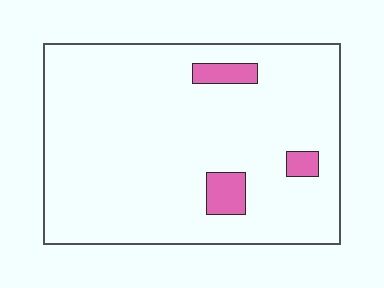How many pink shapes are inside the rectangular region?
3.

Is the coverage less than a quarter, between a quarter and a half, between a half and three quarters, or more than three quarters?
Less than a quarter.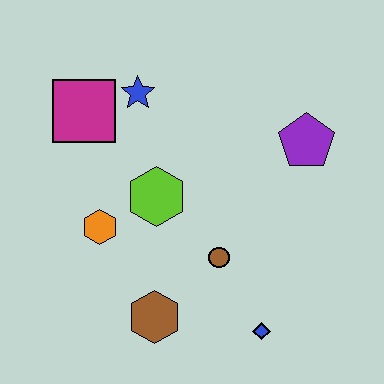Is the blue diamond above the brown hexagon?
No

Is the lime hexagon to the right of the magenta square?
Yes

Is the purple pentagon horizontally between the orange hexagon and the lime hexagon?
No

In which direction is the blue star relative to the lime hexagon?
The blue star is above the lime hexagon.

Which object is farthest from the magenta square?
The blue diamond is farthest from the magenta square.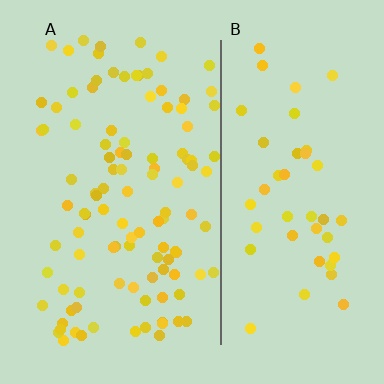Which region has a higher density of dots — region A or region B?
A (the left).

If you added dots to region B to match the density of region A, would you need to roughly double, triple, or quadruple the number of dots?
Approximately double.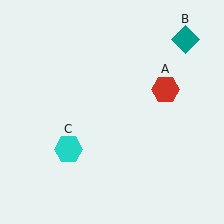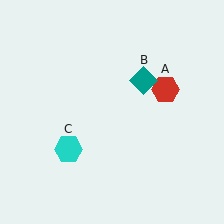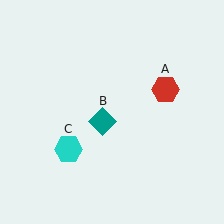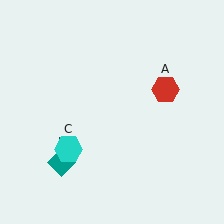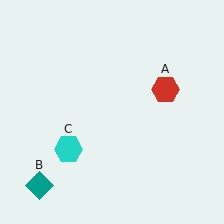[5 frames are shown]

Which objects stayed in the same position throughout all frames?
Red hexagon (object A) and cyan hexagon (object C) remained stationary.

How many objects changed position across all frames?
1 object changed position: teal diamond (object B).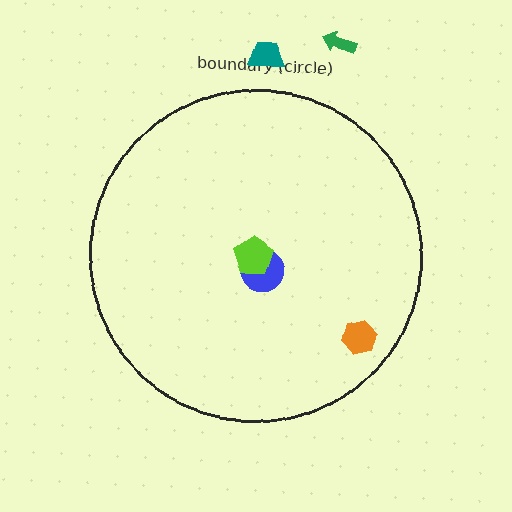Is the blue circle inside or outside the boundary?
Inside.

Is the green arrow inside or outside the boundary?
Outside.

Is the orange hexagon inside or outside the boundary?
Inside.